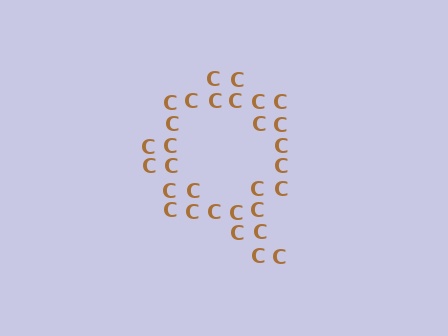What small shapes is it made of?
It is made of small letter C's.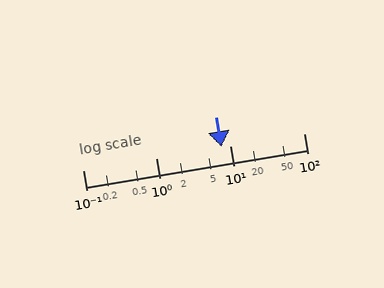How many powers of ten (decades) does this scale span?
The scale spans 3 decades, from 0.1 to 100.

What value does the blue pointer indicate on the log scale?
The pointer indicates approximately 7.7.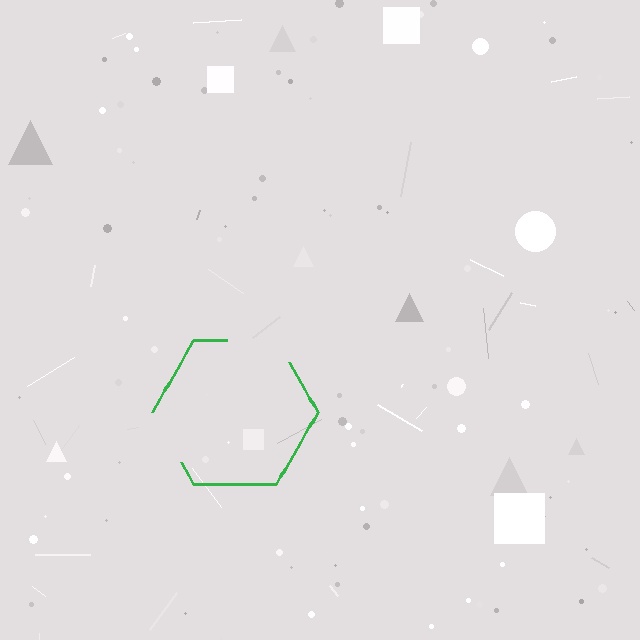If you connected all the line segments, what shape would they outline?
They would outline a hexagon.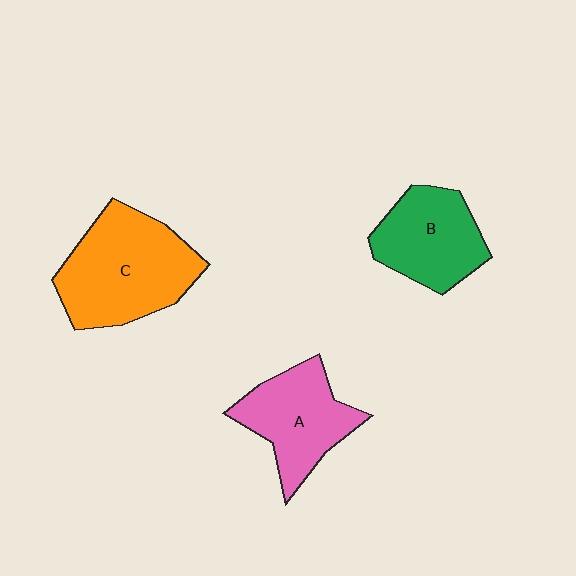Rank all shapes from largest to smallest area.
From largest to smallest: C (orange), A (pink), B (green).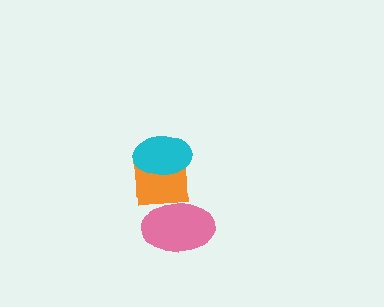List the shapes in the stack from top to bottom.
From top to bottom: the cyan ellipse, the orange square, the pink ellipse.